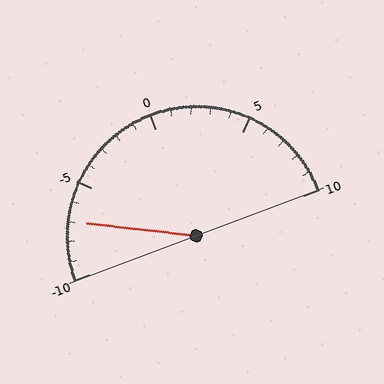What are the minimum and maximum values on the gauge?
The gauge ranges from -10 to 10.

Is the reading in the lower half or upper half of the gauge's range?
The reading is in the lower half of the range (-10 to 10).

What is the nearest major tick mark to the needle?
The nearest major tick mark is -5.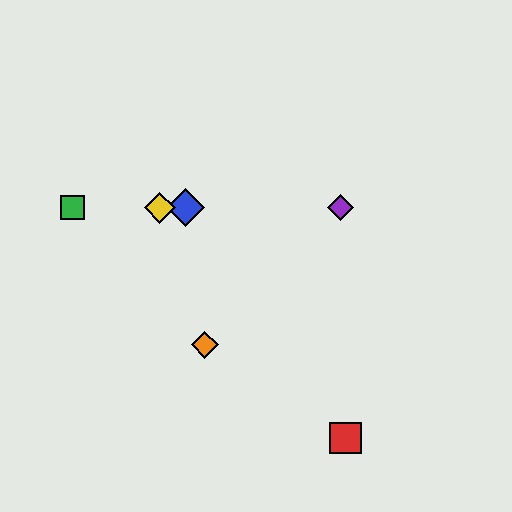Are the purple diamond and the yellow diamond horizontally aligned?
Yes, both are at y≈208.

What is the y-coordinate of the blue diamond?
The blue diamond is at y≈208.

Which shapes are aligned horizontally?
The blue diamond, the green square, the yellow diamond, the purple diamond are aligned horizontally.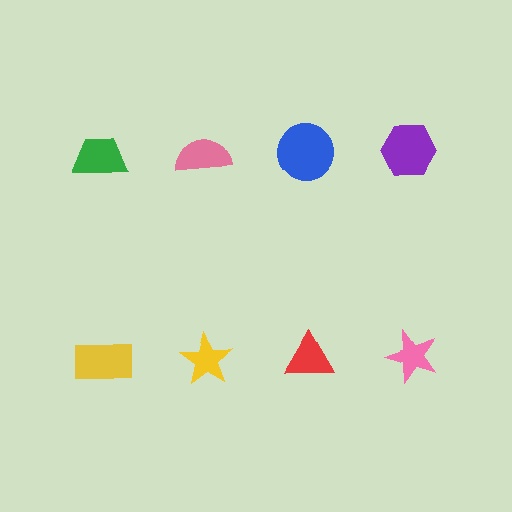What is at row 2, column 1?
A yellow rectangle.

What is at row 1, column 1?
A green trapezoid.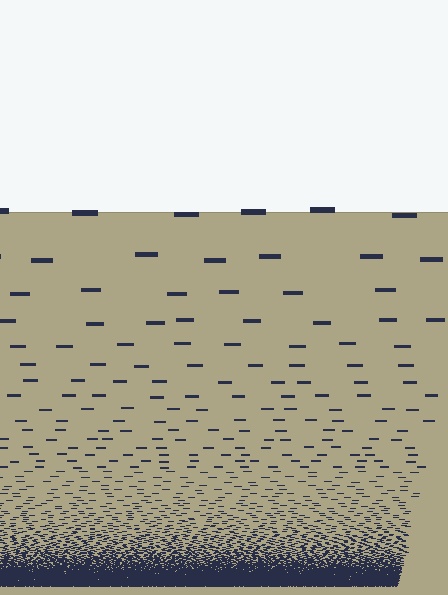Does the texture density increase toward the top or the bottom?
Density increases toward the bottom.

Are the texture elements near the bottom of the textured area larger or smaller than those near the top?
Smaller. The gradient is inverted — elements near the bottom are smaller and denser.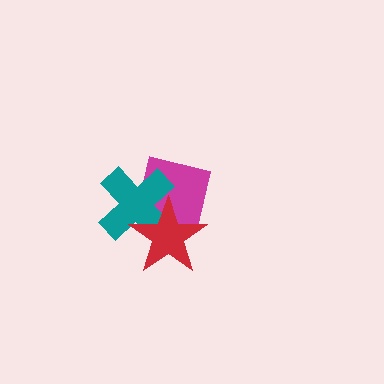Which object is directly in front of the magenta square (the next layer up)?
The teal cross is directly in front of the magenta square.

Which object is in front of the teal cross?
The red star is in front of the teal cross.